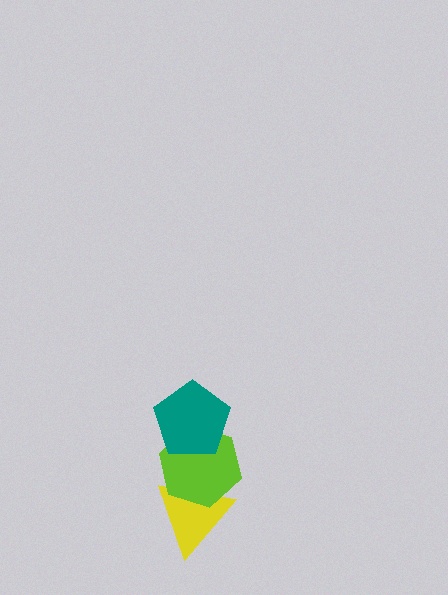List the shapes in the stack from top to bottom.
From top to bottom: the teal pentagon, the lime hexagon, the yellow triangle.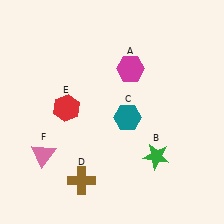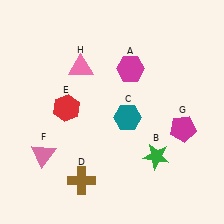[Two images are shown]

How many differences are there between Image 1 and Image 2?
There are 2 differences between the two images.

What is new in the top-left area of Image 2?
A pink triangle (H) was added in the top-left area of Image 2.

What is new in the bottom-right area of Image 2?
A magenta pentagon (G) was added in the bottom-right area of Image 2.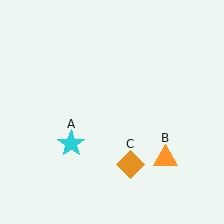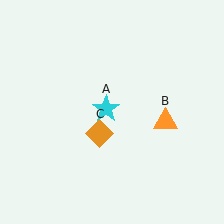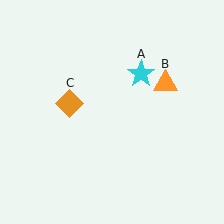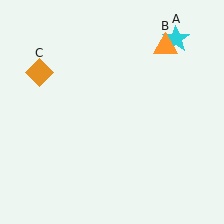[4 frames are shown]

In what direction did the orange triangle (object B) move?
The orange triangle (object B) moved up.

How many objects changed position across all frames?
3 objects changed position: cyan star (object A), orange triangle (object B), orange diamond (object C).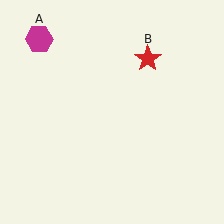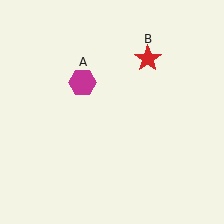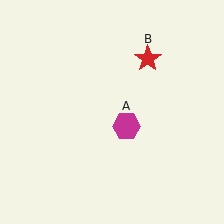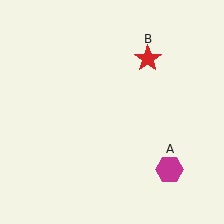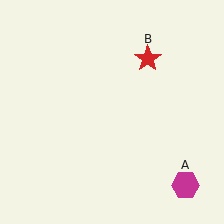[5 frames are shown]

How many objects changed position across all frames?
1 object changed position: magenta hexagon (object A).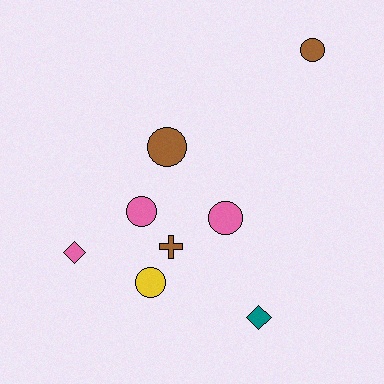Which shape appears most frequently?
Circle, with 5 objects.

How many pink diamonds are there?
There is 1 pink diamond.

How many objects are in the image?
There are 8 objects.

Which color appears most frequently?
Brown, with 3 objects.